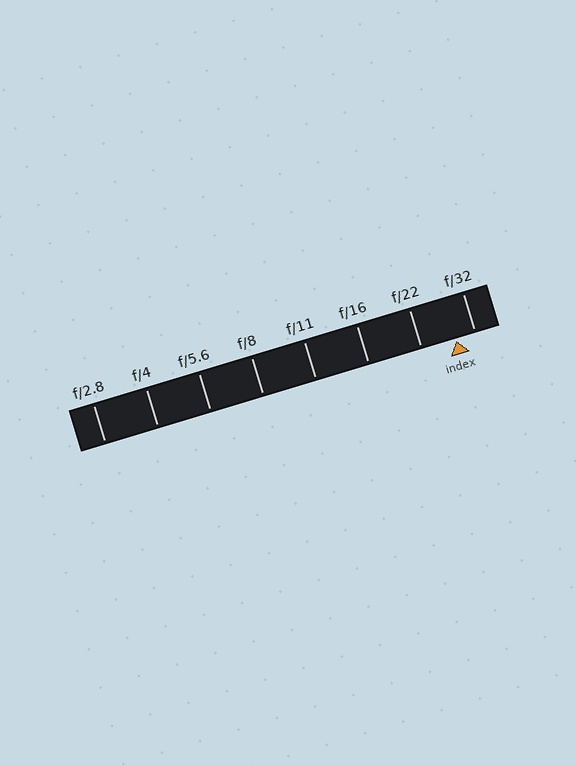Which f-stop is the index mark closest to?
The index mark is closest to f/32.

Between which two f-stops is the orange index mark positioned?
The index mark is between f/22 and f/32.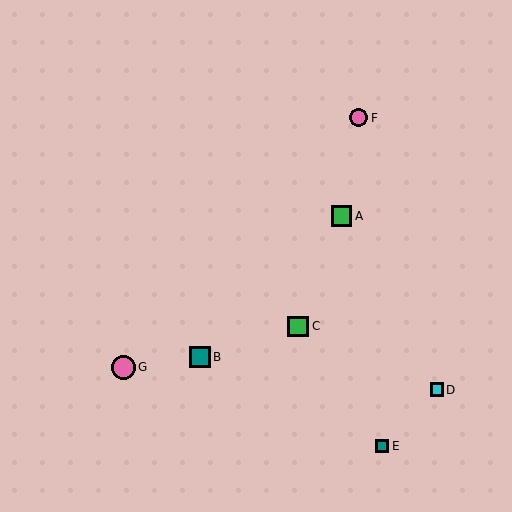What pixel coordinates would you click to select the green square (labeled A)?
Click at (342, 216) to select the green square A.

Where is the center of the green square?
The center of the green square is at (342, 216).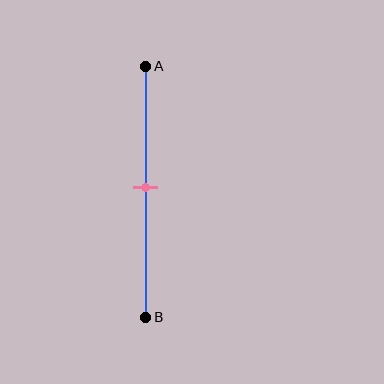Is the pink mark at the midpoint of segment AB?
Yes, the mark is approximately at the midpoint.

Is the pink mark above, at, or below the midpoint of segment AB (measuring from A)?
The pink mark is approximately at the midpoint of segment AB.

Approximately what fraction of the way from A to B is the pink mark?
The pink mark is approximately 50% of the way from A to B.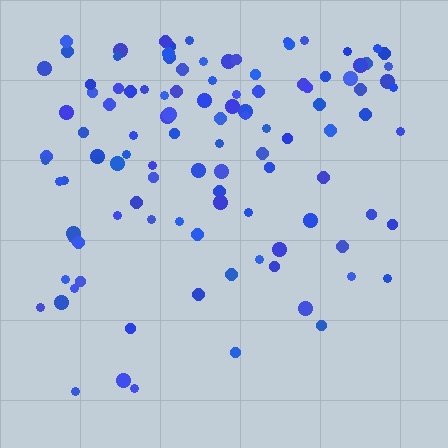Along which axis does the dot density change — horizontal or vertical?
Vertical.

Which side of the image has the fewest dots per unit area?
The bottom.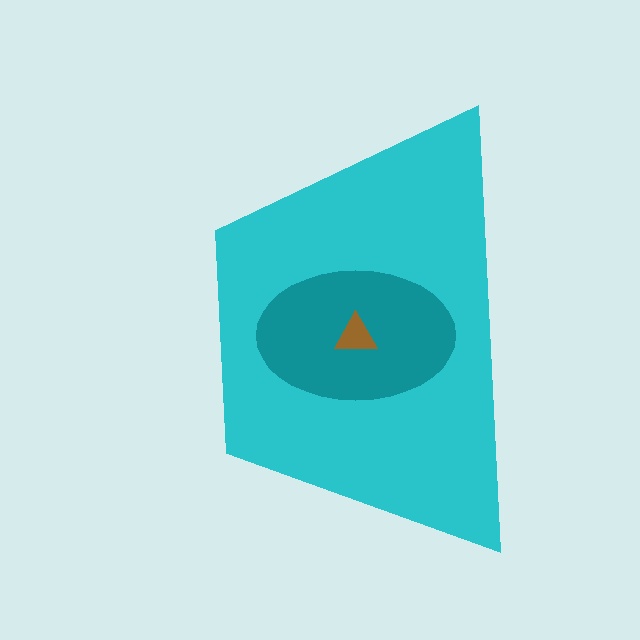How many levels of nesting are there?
3.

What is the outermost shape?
The cyan trapezoid.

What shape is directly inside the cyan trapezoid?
The teal ellipse.